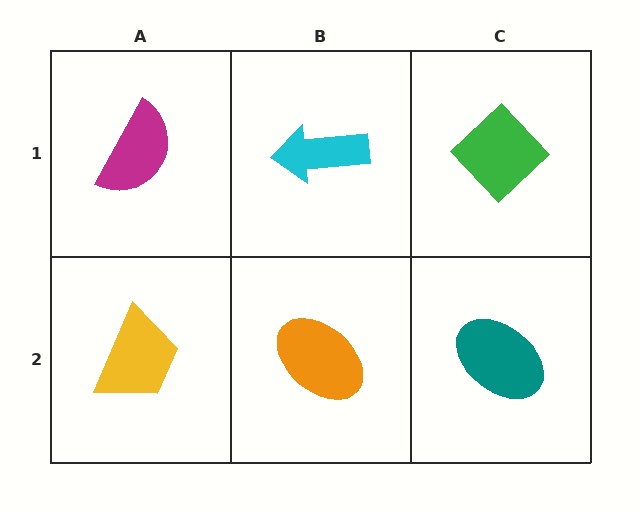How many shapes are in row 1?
3 shapes.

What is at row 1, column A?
A magenta semicircle.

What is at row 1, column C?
A green diamond.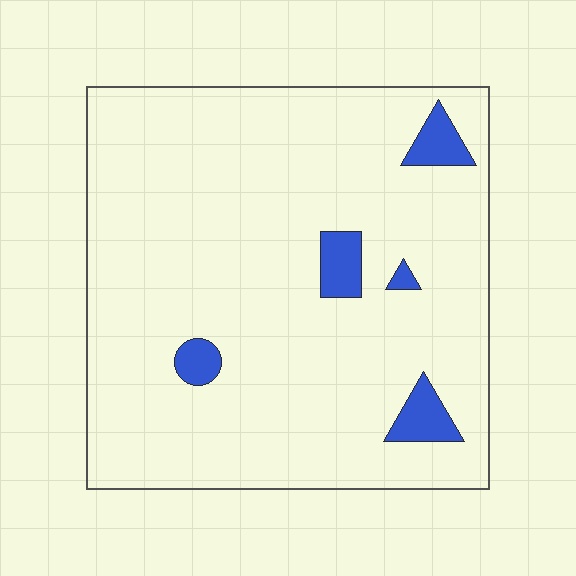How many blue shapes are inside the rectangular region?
5.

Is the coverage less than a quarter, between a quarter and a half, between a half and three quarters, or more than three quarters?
Less than a quarter.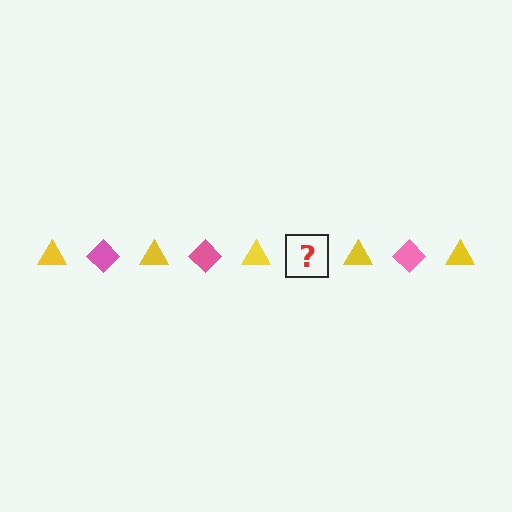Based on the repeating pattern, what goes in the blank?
The blank should be a pink diamond.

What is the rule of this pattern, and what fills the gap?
The rule is that the pattern alternates between yellow triangle and pink diamond. The gap should be filled with a pink diamond.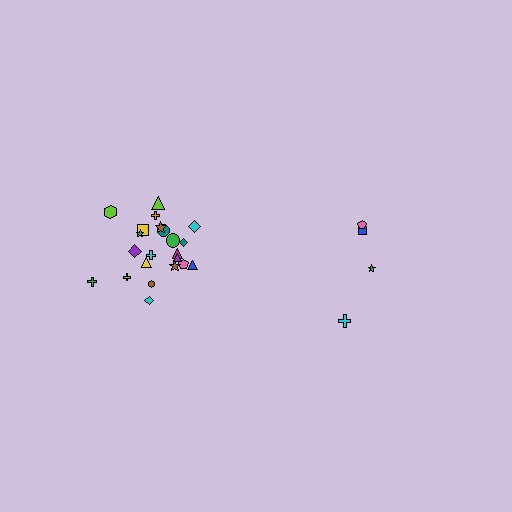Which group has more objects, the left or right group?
The left group.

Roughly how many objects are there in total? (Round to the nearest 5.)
Roughly 25 objects in total.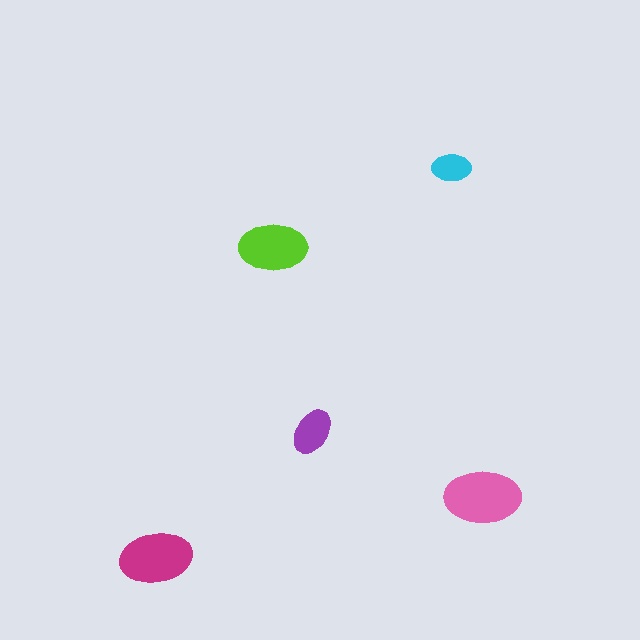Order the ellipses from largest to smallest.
the pink one, the magenta one, the lime one, the purple one, the cyan one.